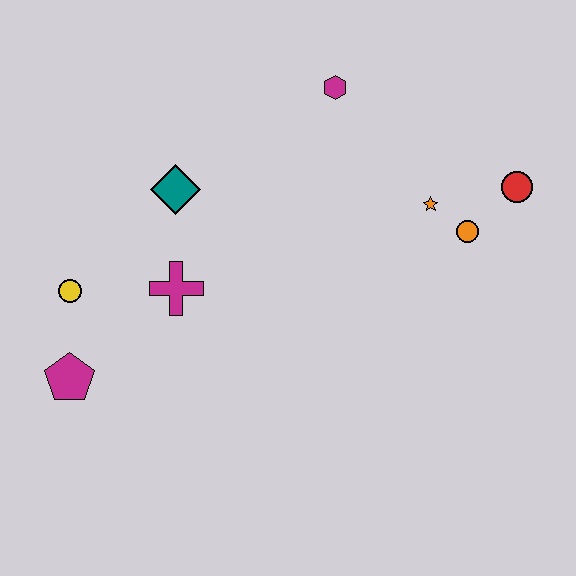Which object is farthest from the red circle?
The magenta pentagon is farthest from the red circle.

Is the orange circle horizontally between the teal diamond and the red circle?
Yes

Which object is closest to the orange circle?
The orange star is closest to the orange circle.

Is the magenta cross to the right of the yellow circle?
Yes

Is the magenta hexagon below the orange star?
No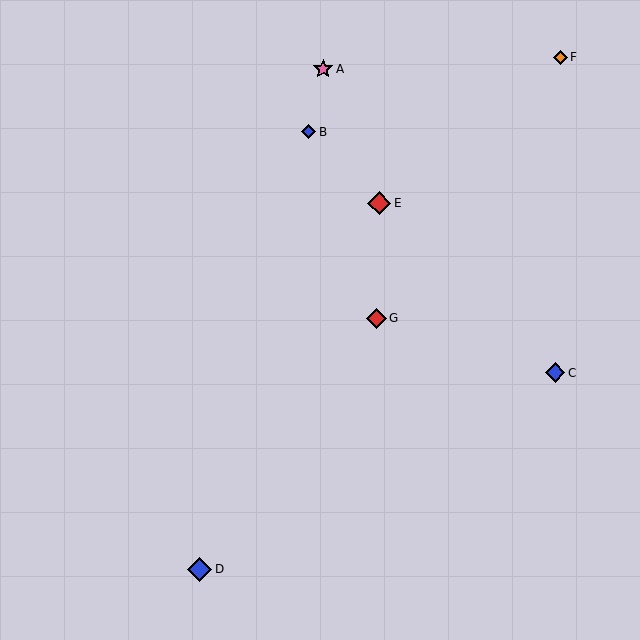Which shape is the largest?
The blue diamond (labeled D) is the largest.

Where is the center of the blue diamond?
The center of the blue diamond is at (200, 569).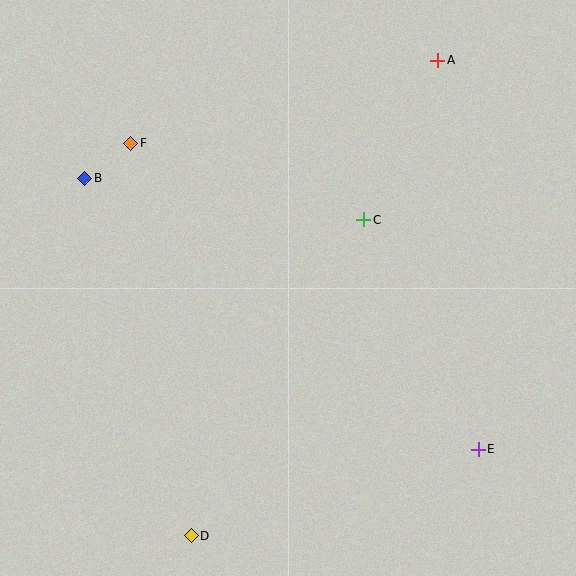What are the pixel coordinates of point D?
Point D is at (191, 536).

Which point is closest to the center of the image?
Point C at (364, 220) is closest to the center.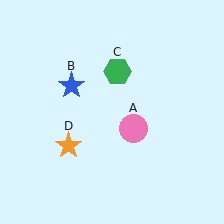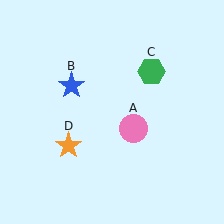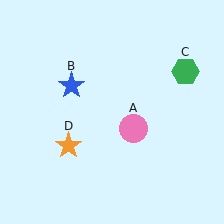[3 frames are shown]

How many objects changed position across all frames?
1 object changed position: green hexagon (object C).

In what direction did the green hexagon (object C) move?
The green hexagon (object C) moved right.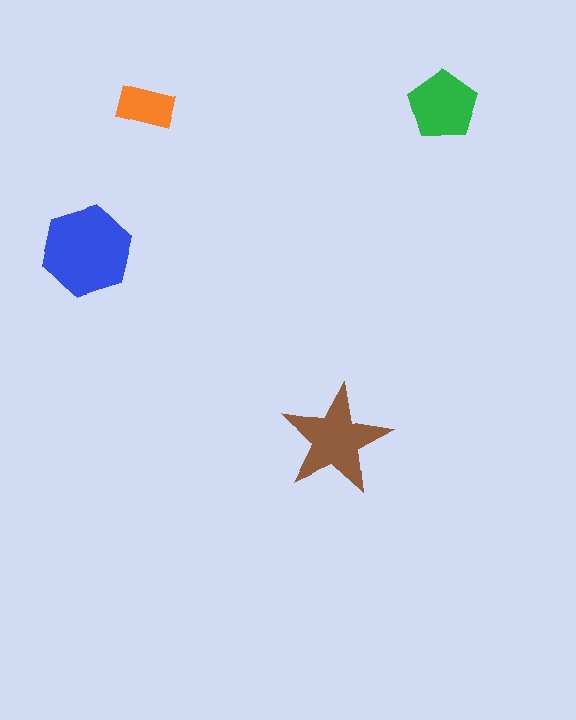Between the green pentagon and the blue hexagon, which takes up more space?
The blue hexagon.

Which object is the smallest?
The orange rectangle.